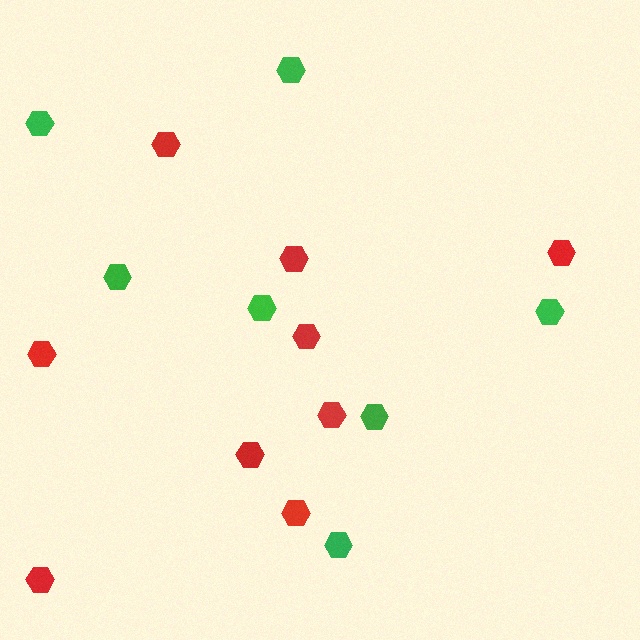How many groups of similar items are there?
There are 2 groups: one group of green hexagons (7) and one group of red hexagons (9).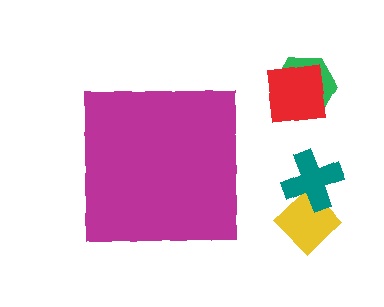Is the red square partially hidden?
No, the red square is fully visible.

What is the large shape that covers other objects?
A magenta square.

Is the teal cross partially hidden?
No, the teal cross is fully visible.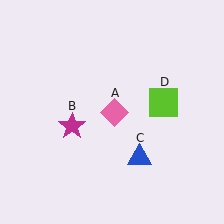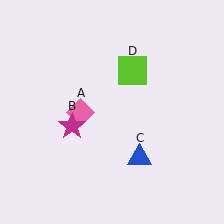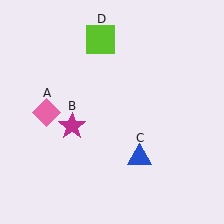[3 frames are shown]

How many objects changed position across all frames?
2 objects changed position: pink diamond (object A), lime square (object D).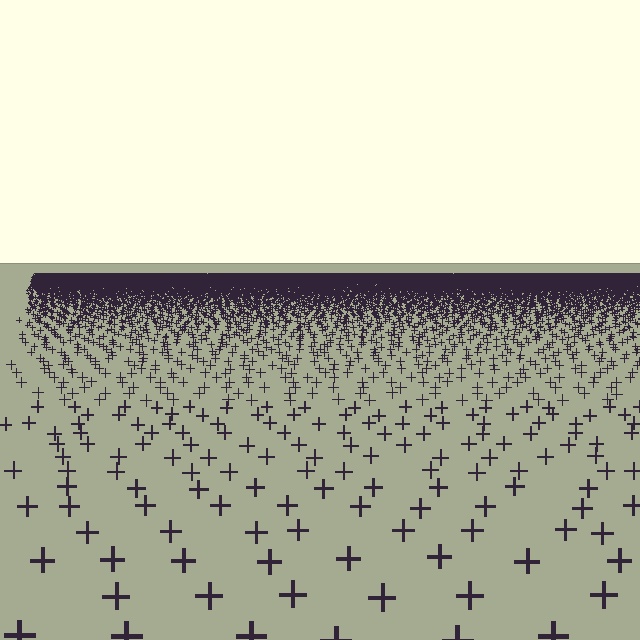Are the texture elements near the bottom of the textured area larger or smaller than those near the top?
Larger. Near the bottom, elements are closer to the viewer and appear at a bigger on-screen size.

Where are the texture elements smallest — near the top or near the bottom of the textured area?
Near the top.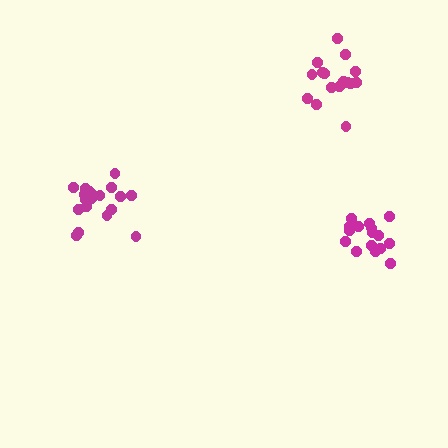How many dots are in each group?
Group 1: 16 dots, Group 2: 16 dots, Group 3: 19 dots (51 total).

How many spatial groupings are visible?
There are 3 spatial groupings.